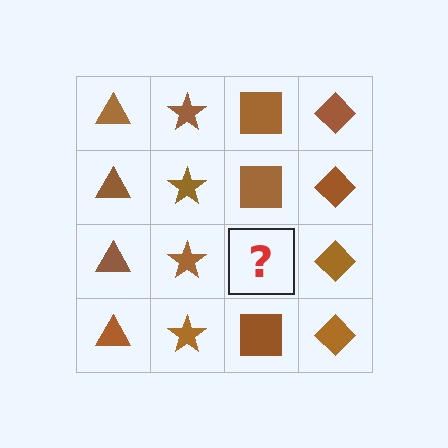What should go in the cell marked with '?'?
The missing cell should contain a brown square.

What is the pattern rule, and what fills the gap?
The rule is that each column has a consistent shape. The gap should be filled with a brown square.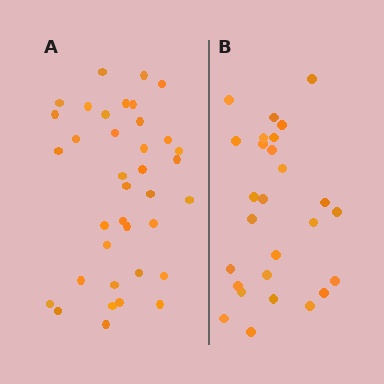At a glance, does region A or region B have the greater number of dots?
Region A (the left region) has more dots.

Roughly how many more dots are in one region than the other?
Region A has roughly 10 or so more dots than region B.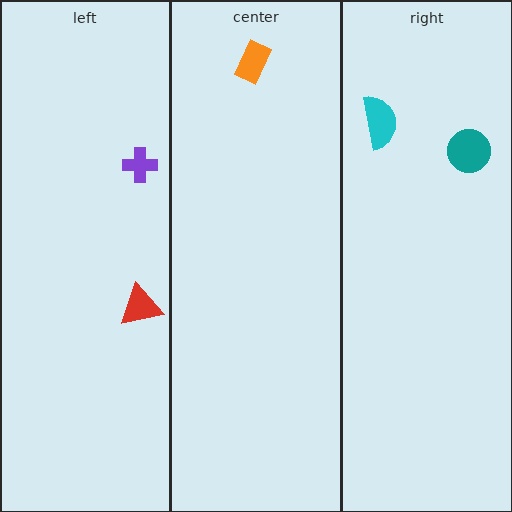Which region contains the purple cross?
The left region.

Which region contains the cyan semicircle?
The right region.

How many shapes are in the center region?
1.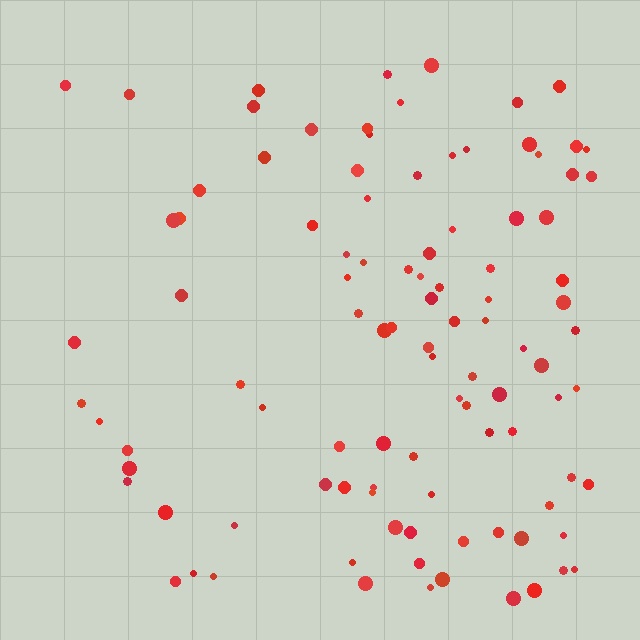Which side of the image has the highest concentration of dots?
The right.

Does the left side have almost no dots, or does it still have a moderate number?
Still a moderate number, just noticeably fewer than the right.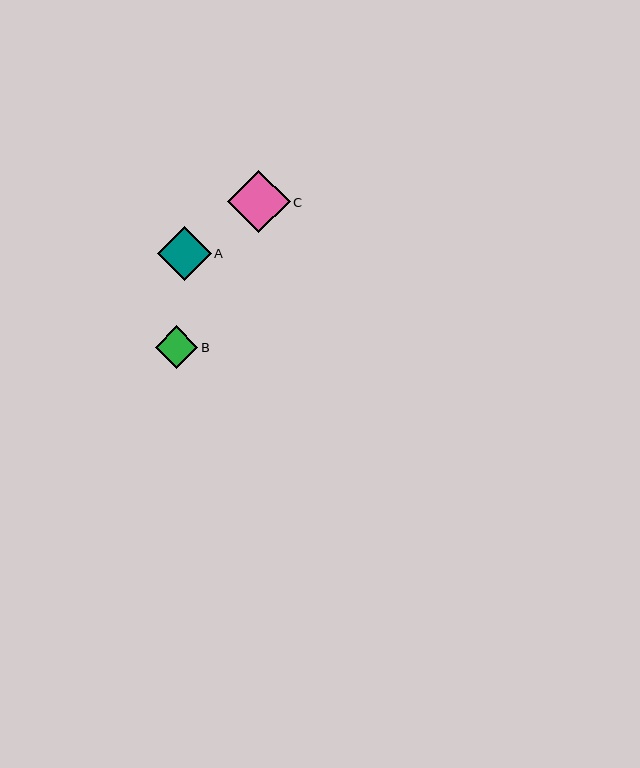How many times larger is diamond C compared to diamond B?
Diamond C is approximately 1.5 times the size of diamond B.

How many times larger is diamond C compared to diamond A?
Diamond C is approximately 1.2 times the size of diamond A.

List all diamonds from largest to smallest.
From largest to smallest: C, A, B.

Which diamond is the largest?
Diamond C is the largest with a size of approximately 63 pixels.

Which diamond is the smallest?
Diamond B is the smallest with a size of approximately 43 pixels.